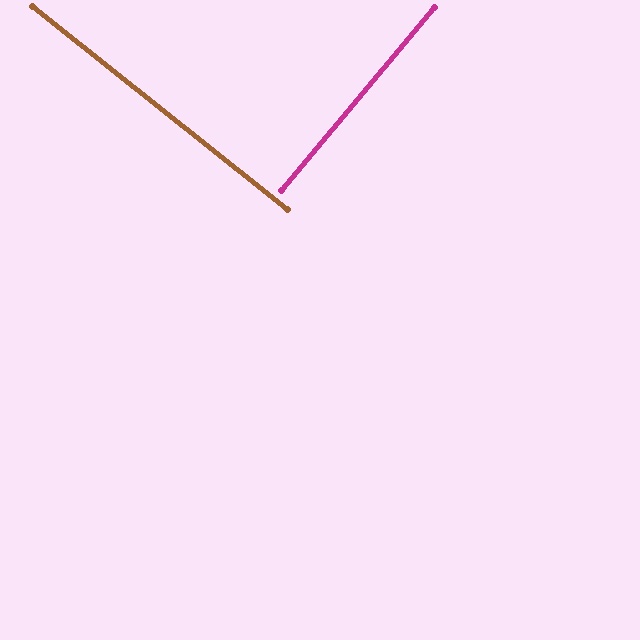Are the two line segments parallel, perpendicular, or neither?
Perpendicular — they meet at approximately 89°.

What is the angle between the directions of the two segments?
Approximately 89 degrees.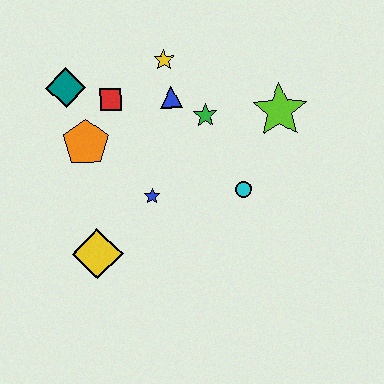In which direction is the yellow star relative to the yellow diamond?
The yellow star is above the yellow diamond.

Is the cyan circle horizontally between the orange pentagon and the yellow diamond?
No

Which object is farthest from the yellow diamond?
The lime star is farthest from the yellow diamond.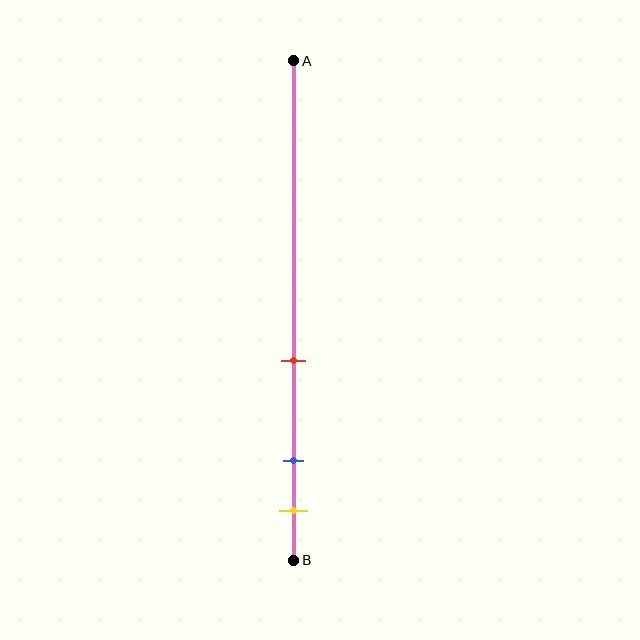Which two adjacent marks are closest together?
The blue and yellow marks are the closest adjacent pair.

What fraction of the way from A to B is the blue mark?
The blue mark is approximately 80% (0.8) of the way from A to B.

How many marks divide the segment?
There are 3 marks dividing the segment.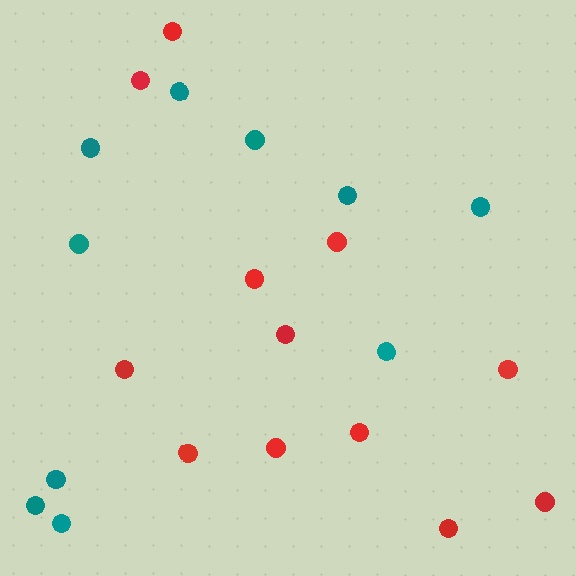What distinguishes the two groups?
There are 2 groups: one group of red circles (12) and one group of teal circles (10).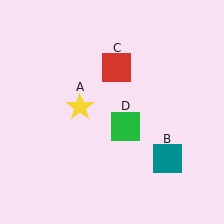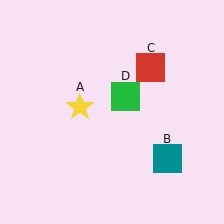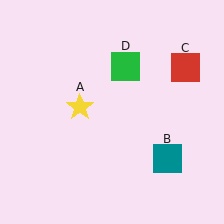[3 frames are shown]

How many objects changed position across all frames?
2 objects changed position: red square (object C), green square (object D).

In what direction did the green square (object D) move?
The green square (object D) moved up.